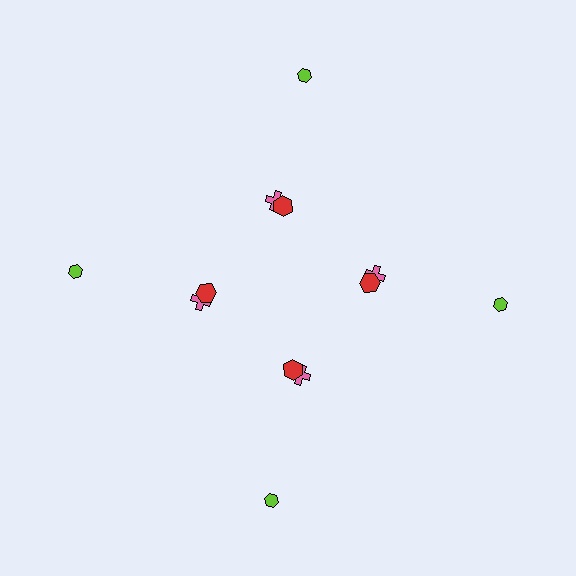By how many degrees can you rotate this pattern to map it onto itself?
The pattern maps onto itself every 90 degrees of rotation.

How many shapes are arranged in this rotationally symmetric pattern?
There are 12 shapes, arranged in 4 groups of 3.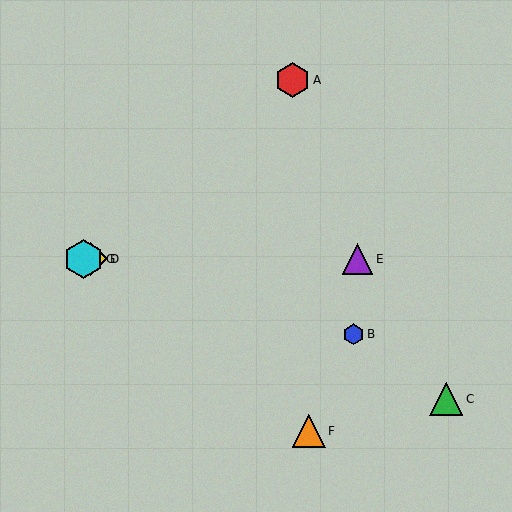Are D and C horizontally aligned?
No, D is at y≈259 and C is at y≈399.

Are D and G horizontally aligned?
Yes, both are at y≈259.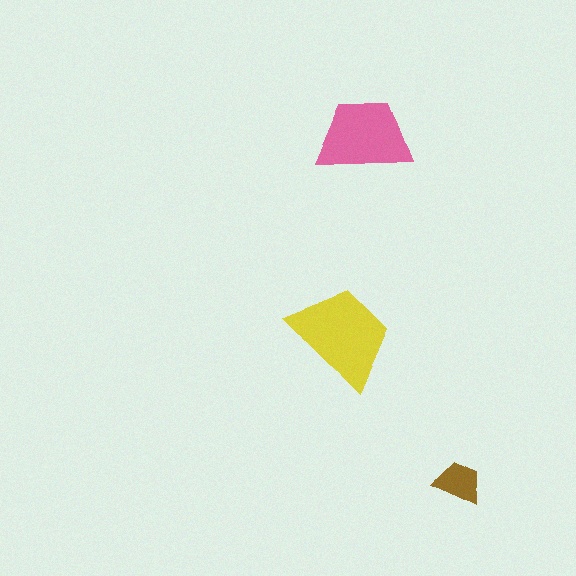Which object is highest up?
The pink trapezoid is topmost.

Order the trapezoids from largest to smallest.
the yellow one, the pink one, the brown one.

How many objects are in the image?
There are 3 objects in the image.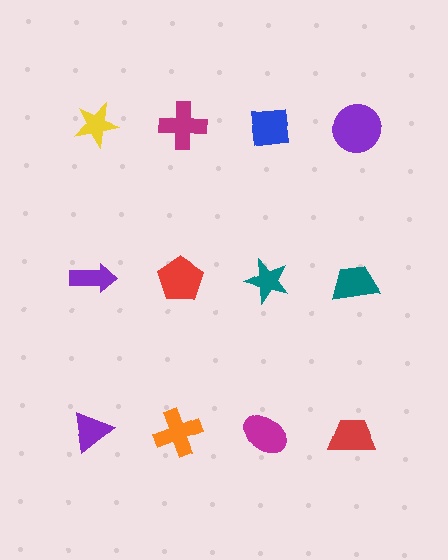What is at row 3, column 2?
An orange cross.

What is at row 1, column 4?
A purple circle.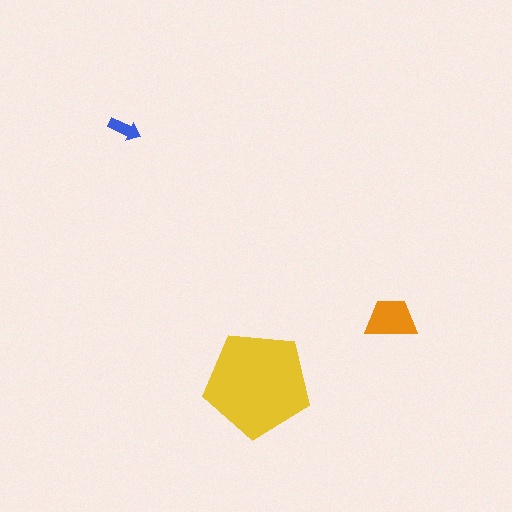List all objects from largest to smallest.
The yellow pentagon, the orange trapezoid, the blue arrow.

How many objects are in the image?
There are 3 objects in the image.